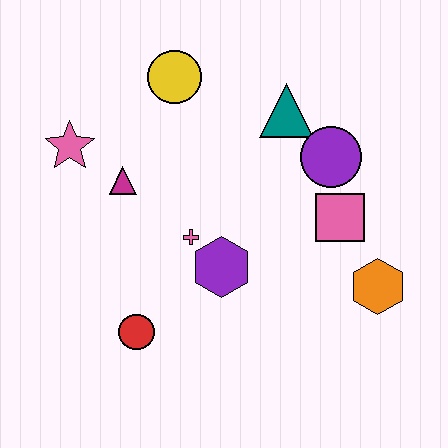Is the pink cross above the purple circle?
No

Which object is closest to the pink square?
The purple circle is closest to the pink square.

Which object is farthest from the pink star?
The orange hexagon is farthest from the pink star.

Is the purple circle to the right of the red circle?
Yes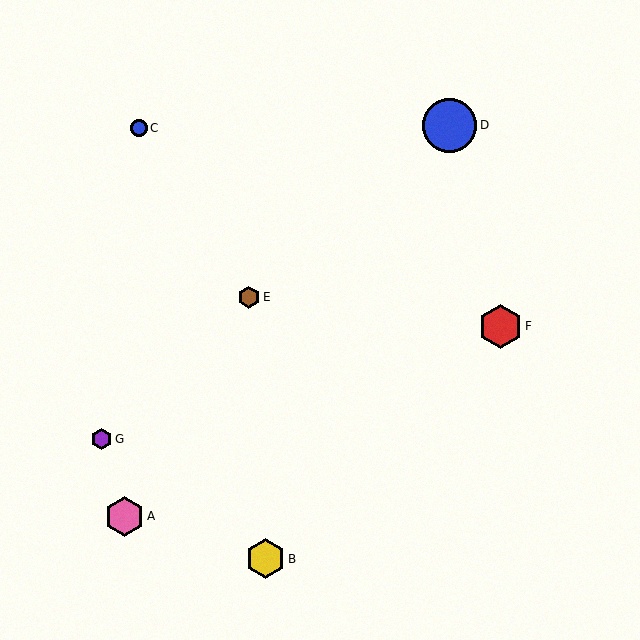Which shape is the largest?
The blue circle (labeled D) is the largest.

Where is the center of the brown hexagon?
The center of the brown hexagon is at (249, 297).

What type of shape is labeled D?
Shape D is a blue circle.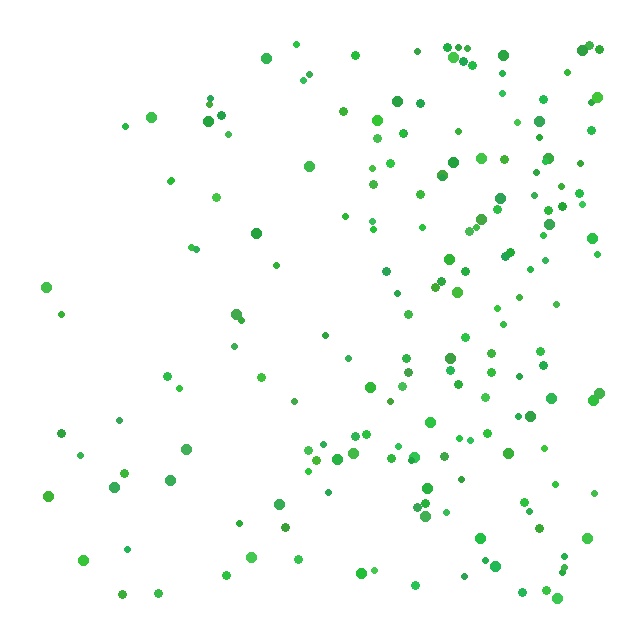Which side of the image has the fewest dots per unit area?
The left.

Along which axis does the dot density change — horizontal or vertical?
Horizontal.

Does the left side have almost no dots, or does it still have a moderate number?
Still a moderate number, just noticeably fewer than the right.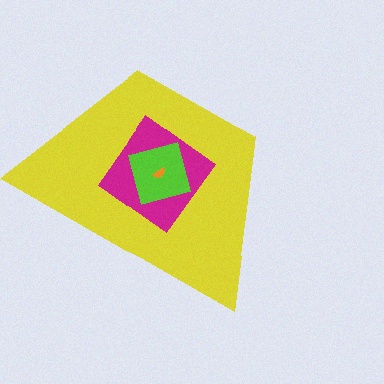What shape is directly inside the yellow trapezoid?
The magenta diamond.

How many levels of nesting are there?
4.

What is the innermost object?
The orange semicircle.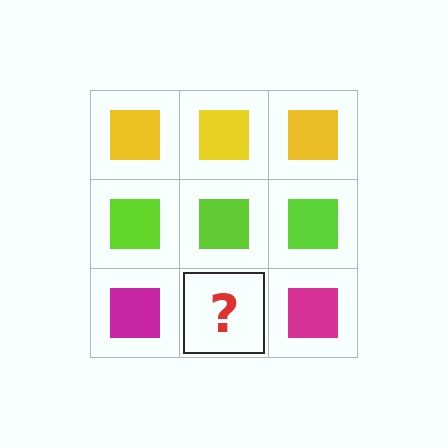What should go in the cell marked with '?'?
The missing cell should contain a magenta square.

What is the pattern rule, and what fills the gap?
The rule is that each row has a consistent color. The gap should be filled with a magenta square.